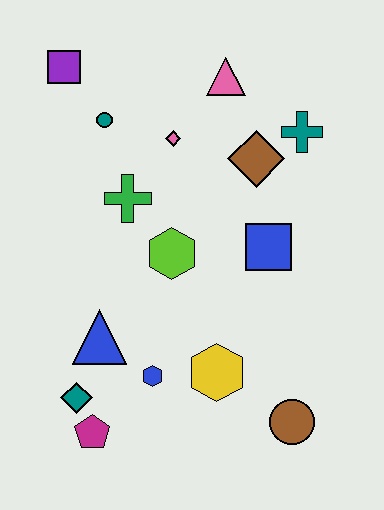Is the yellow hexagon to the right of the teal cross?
No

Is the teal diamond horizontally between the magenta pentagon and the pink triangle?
No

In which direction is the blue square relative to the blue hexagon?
The blue square is above the blue hexagon.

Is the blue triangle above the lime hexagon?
No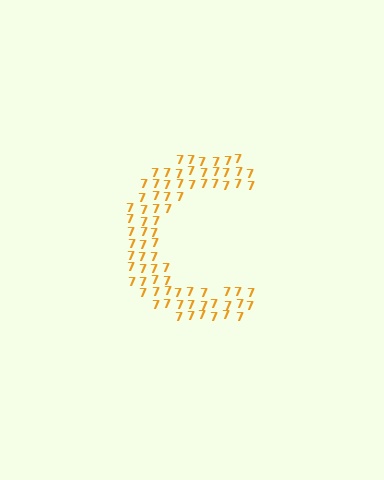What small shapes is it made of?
It is made of small digit 7's.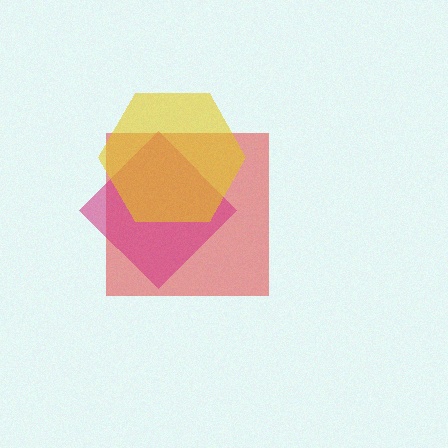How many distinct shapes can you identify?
There are 3 distinct shapes: a red square, a magenta diamond, a yellow hexagon.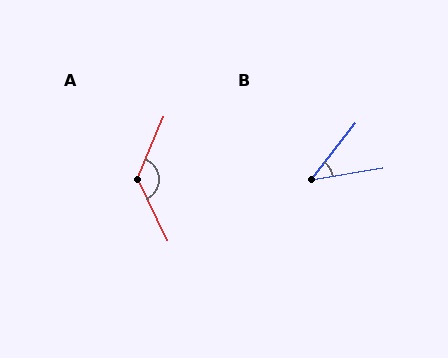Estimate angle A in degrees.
Approximately 131 degrees.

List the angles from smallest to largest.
B (43°), A (131°).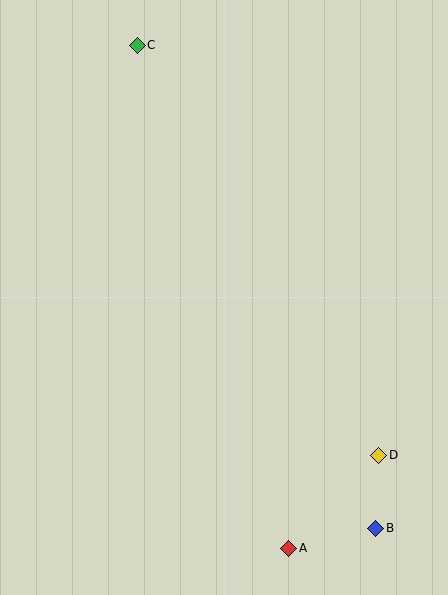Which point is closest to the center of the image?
Point D at (379, 455) is closest to the center.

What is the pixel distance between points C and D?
The distance between C and D is 476 pixels.